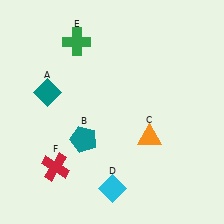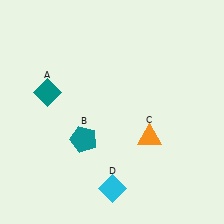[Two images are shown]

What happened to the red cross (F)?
The red cross (F) was removed in Image 2. It was in the bottom-left area of Image 1.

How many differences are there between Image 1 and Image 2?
There are 2 differences between the two images.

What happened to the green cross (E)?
The green cross (E) was removed in Image 2. It was in the top-left area of Image 1.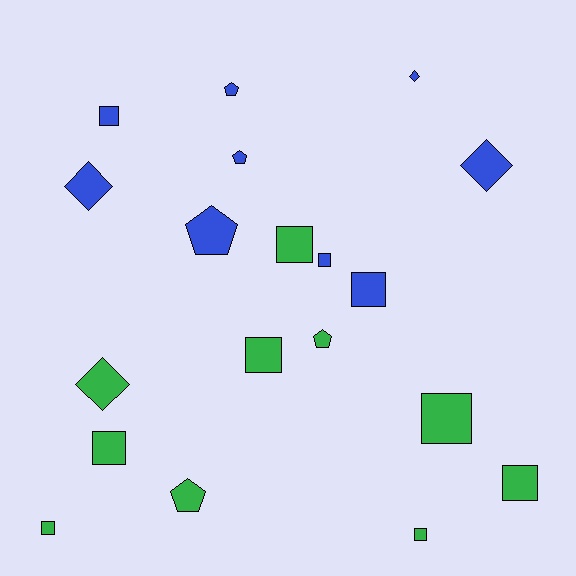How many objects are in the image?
There are 19 objects.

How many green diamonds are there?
There is 1 green diamond.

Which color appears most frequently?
Green, with 10 objects.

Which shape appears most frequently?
Square, with 10 objects.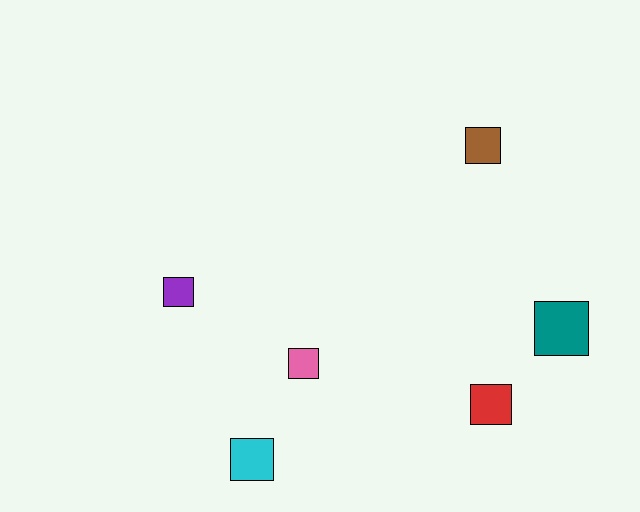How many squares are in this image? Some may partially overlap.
There are 6 squares.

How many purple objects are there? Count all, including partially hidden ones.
There is 1 purple object.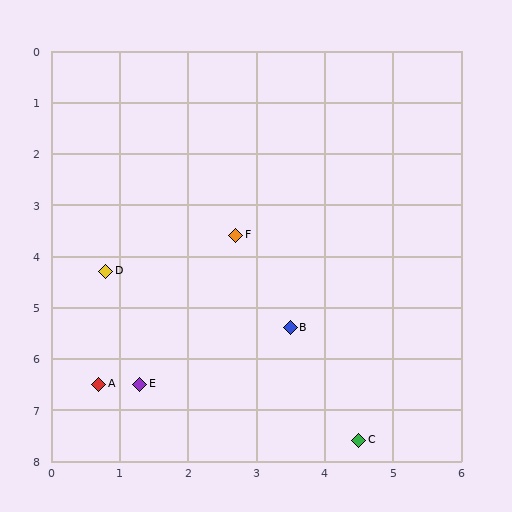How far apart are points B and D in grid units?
Points B and D are about 2.9 grid units apart.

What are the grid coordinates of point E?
Point E is at approximately (1.3, 6.5).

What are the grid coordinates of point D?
Point D is at approximately (0.8, 4.3).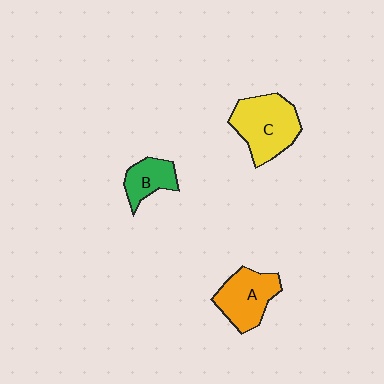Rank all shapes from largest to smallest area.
From largest to smallest: C (yellow), A (orange), B (green).